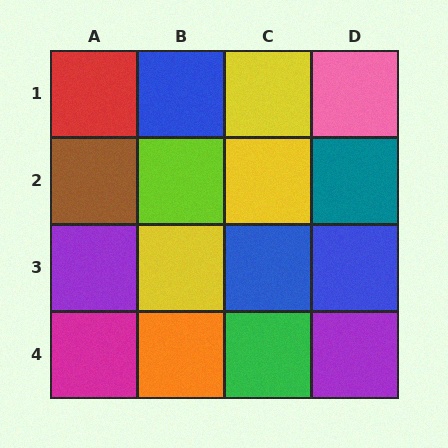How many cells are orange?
1 cell is orange.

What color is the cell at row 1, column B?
Blue.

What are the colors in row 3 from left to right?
Purple, yellow, blue, blue.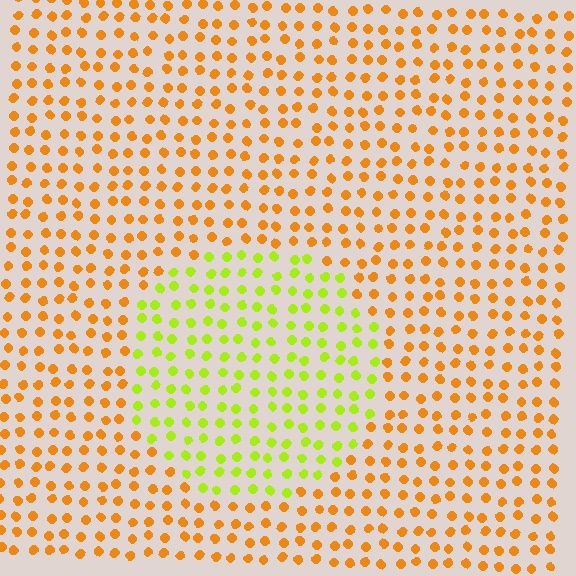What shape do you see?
I see a circle.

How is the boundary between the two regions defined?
The boundary is defined purely by a slight shift in hue (about 49 degrees). Spacing, size, and orientation are identical on both sides.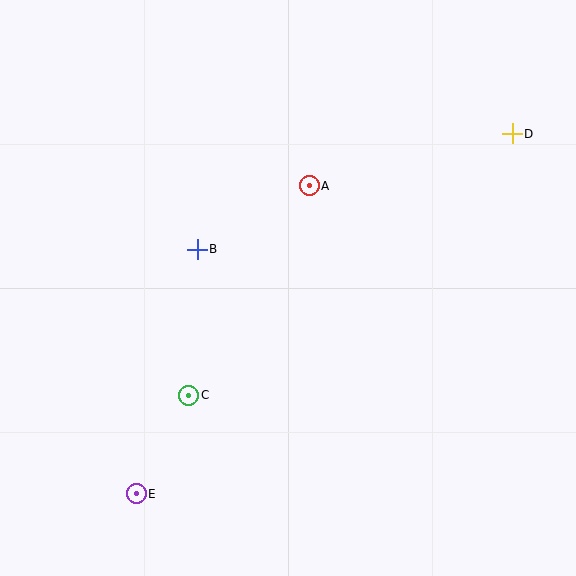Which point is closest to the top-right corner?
Point D is closest to the top-right corner.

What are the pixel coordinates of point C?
Point C is at (189, 395).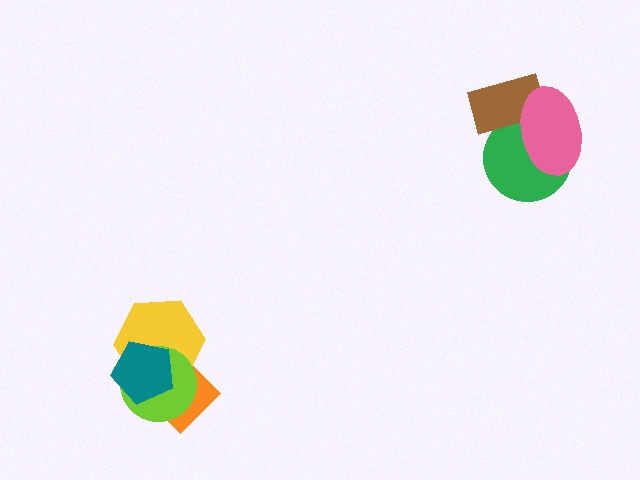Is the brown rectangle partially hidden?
Yes, it is partially covered by another shape.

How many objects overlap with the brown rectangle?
2 objects overlap with the brown rectangle.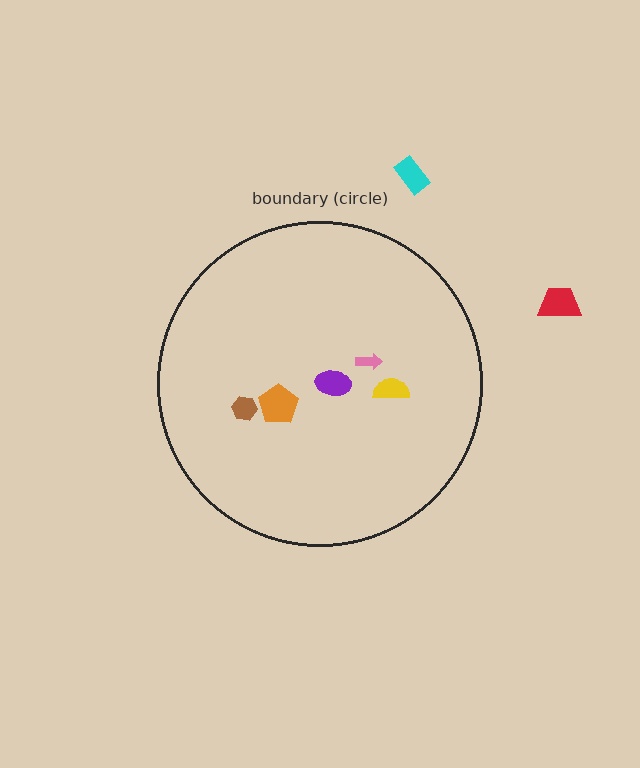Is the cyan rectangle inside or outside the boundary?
Outside.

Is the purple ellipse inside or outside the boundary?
Inside.